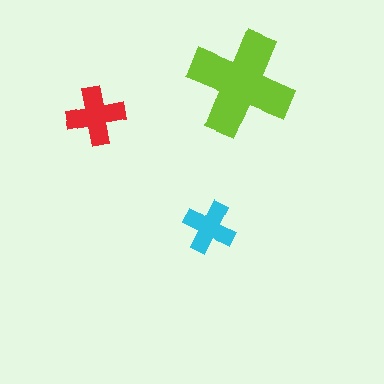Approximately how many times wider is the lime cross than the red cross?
About 2 times wider.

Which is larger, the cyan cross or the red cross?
The red one.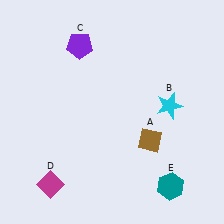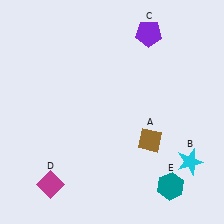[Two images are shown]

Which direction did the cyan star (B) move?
The cyan star (B) moved down.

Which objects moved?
The objects that moved are: the cyan star (B), the purple pentagon (C).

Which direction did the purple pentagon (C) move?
The purple pentagon (C) moved right.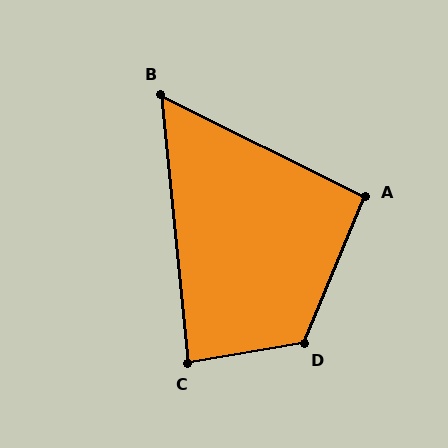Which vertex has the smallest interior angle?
B, at approximately 58 degrees.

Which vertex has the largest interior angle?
D, at approximately 122 degrees.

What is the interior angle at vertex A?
Approximately 94 degrees (approximately right).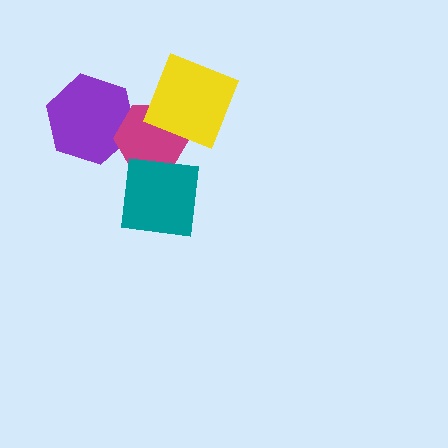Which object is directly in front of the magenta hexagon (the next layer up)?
The yellow square is directly in front of the magenta hexagon.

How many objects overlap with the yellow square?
1 object overlaps with the yellow square.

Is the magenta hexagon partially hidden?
Yes, it is partially covered by another shape.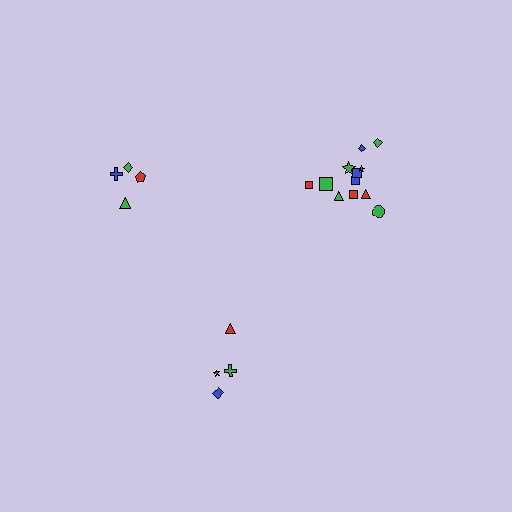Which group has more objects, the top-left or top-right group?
The top-right group.